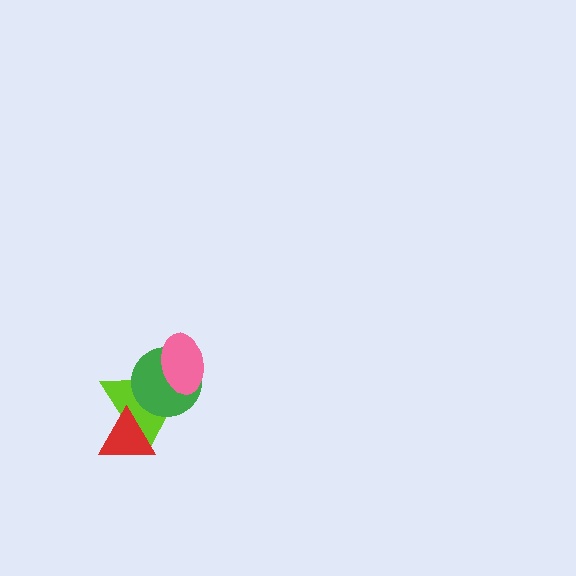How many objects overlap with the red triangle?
1 object overlaps with the red triangle.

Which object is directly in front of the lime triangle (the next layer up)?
The green circle is directly in front of the lime triangle.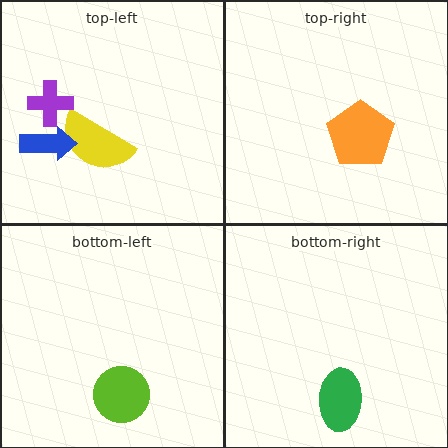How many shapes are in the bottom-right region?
1.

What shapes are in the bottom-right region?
The green ellipse.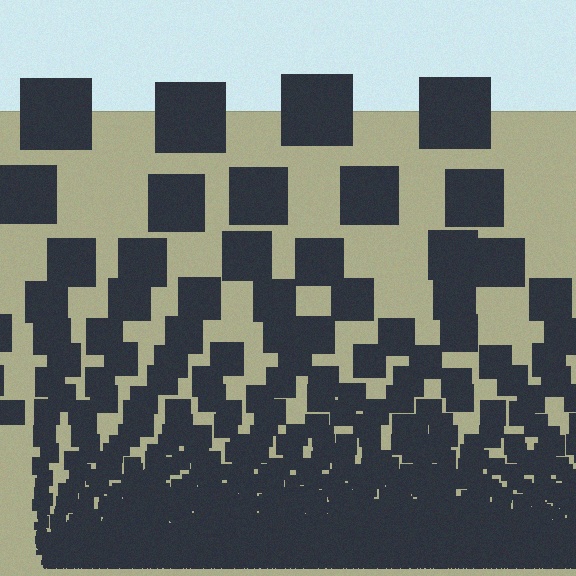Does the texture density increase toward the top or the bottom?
Density increases toward the bottom.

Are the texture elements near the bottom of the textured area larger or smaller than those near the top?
Smaller. The gradient is inverted — elements near the bottom are smaller and denser.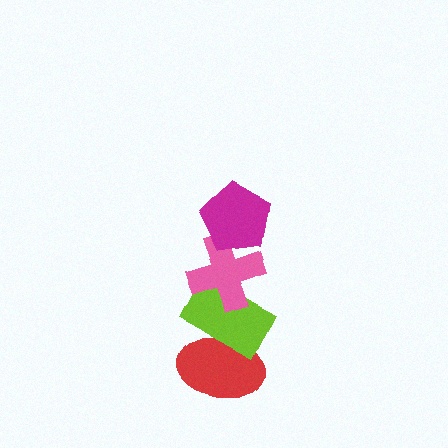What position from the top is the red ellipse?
The red ellipse is 4th from the top.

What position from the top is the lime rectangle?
The lime rectangle is 3rd from the top.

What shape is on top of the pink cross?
The magenta pentagon is on top of the pink cross.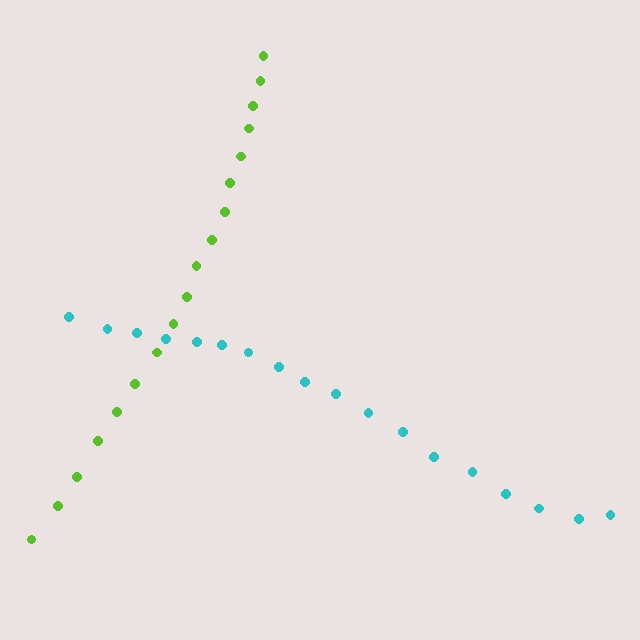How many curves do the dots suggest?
There are 2 distinct paths.